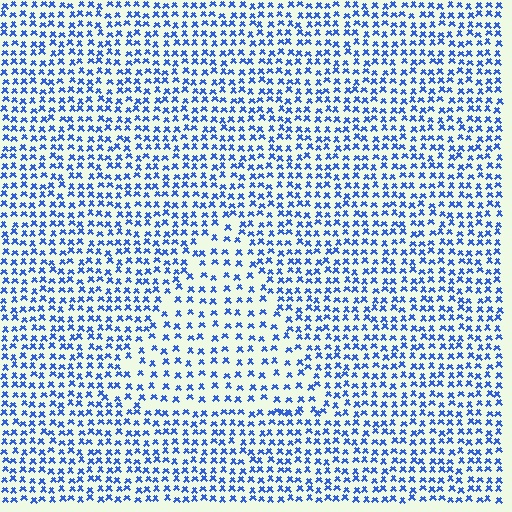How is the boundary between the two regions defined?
The boundary is defined by a change in element density (approximately 1.7x ratio). All elements are the same color, size, and shape.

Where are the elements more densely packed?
The elements are more densely packed outside the triangle boundary.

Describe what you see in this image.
The image contains small blue elements arranged at two different densities. A triangle-shaped region is visible where the elements are less densely packed than the surrounding area.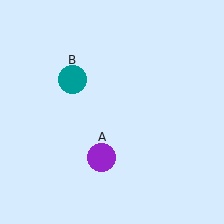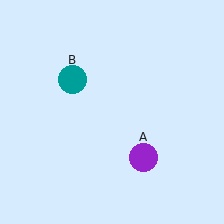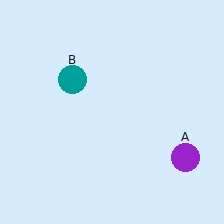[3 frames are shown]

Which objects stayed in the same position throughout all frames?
Teal circle (object B) remained stationary.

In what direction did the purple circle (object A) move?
The purple circle (object A) moved right.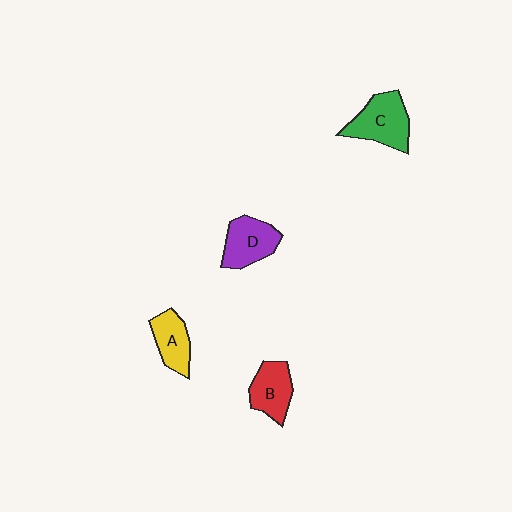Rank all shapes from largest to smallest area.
From largest to smallest: C (green), D (purple), B (red), A (yellow).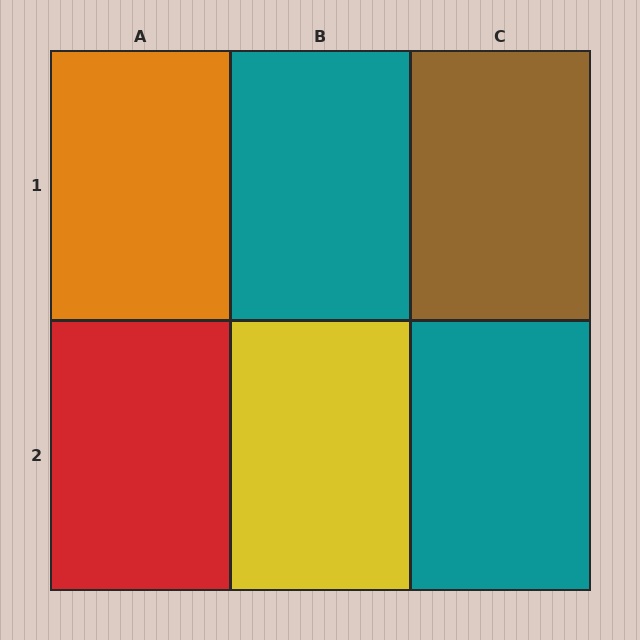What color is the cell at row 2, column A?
Red.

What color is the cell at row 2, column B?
Yellow.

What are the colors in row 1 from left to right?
Orange, teal, brown.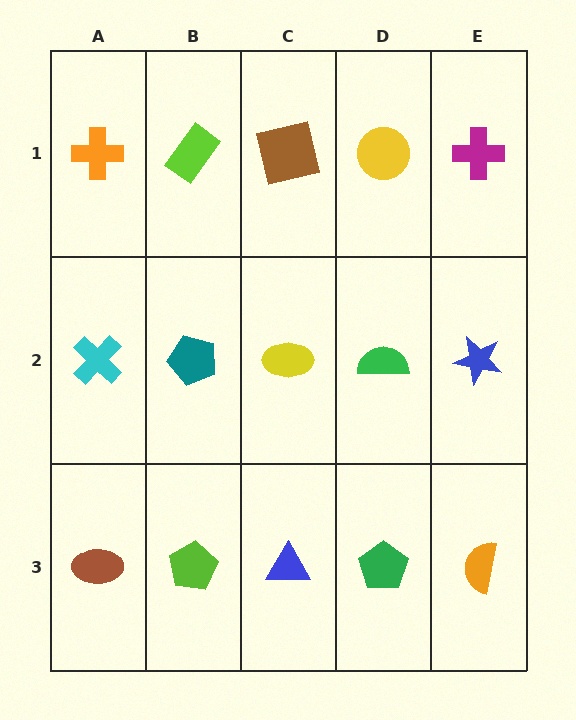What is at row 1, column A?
An orange cross.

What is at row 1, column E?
A magenta cross.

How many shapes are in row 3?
5 shapes.